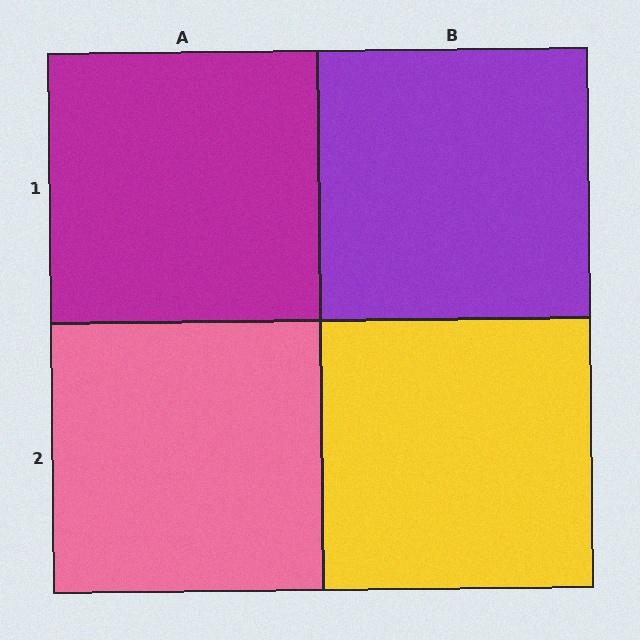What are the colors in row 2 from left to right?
Pink, yellow.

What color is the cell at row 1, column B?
Purple.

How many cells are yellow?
1 cell is yellow.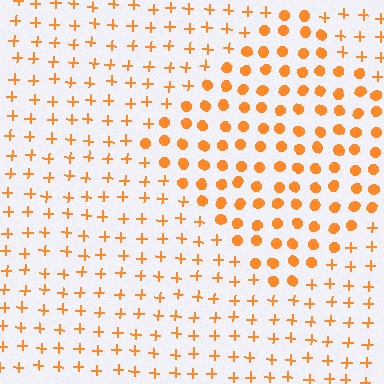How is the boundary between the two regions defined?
The boundary is defined by a change in element shape: circles inside vs. plus signs outside. All elements share the same color and spacing.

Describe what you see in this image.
The image is filled with small orange elements arranged in a uniform grid. A diamond-shaped region contains circles, while the surrounding area contains plus signs. The boundary is defined purely by the change in element shape.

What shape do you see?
I see a diamond.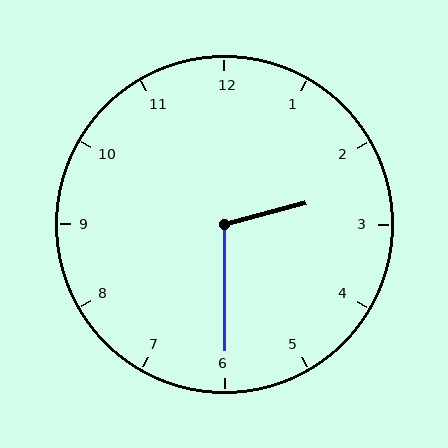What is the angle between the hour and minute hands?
Approximately 105 degrees.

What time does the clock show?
2:30.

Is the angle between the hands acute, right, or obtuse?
It is obtuse.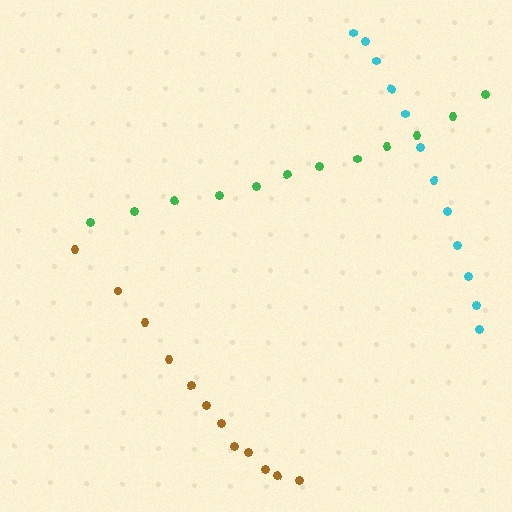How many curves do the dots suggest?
There are 3 distinct paths.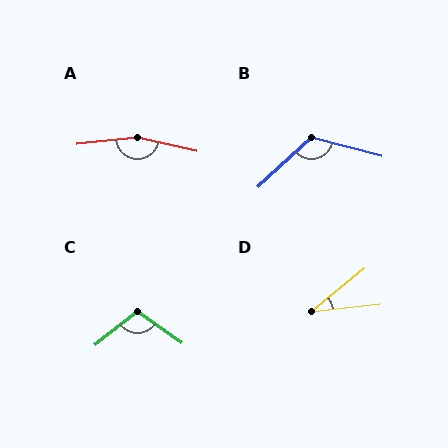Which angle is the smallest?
D, at approximately 33 degrees.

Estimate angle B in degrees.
Approximately 123 degrees.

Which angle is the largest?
A, at approximately 160 degrees.